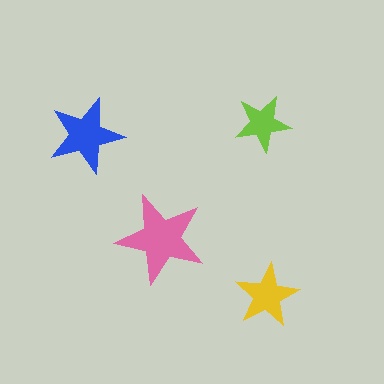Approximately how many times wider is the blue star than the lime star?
About 1.5 times wider.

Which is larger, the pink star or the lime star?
The pink one.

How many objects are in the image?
There are 4 objects in the image.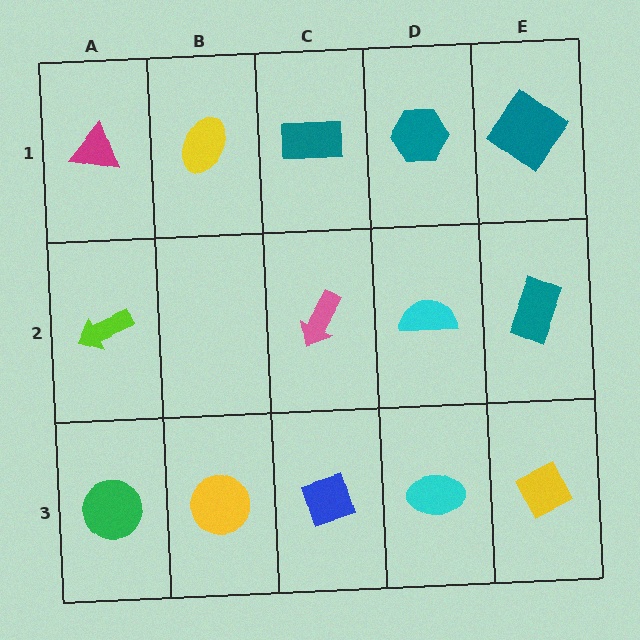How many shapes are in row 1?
5 shapes.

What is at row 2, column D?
A cyan semicircle.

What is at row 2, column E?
A teal rectangle.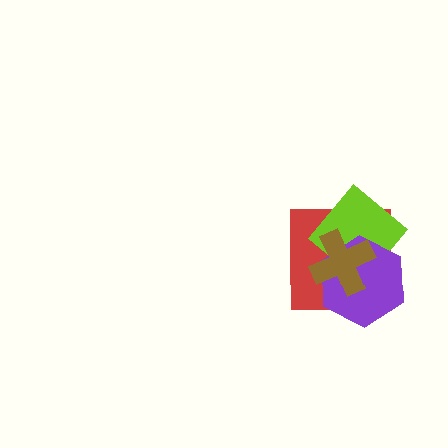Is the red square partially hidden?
Yes, it is partially covered by another shape.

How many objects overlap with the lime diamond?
3 objects overlap with the lime diamond.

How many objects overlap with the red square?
3 objects overlap with the red square.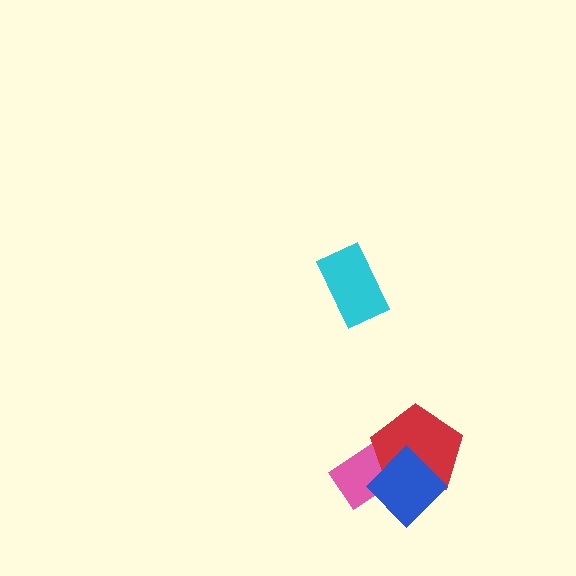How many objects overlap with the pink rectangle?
2 objects overlap with the pink rectangle.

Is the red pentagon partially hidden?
Yes, it is partially covered by another shape.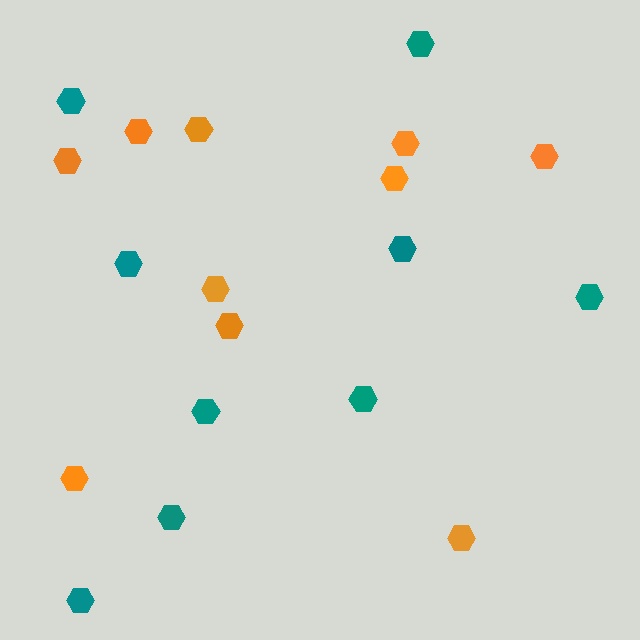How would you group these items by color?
There are 2 groups: one group of teal hexagons (9) and one group of orange hexagons (10).